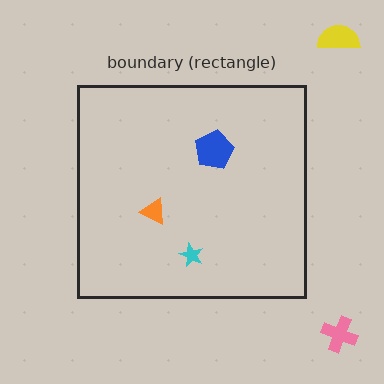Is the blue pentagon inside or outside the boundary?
Inside.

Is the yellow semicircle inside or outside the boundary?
Outside.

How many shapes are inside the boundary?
3 inside, 2 outside.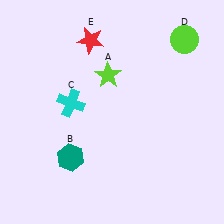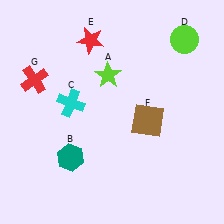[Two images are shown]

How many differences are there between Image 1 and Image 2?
There are 2 differences between the two images.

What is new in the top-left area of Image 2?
A red cross (G) was added in the top-left area of Image 2.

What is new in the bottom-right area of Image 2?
A brown square (F) was added in the bottom-right area of Image 2.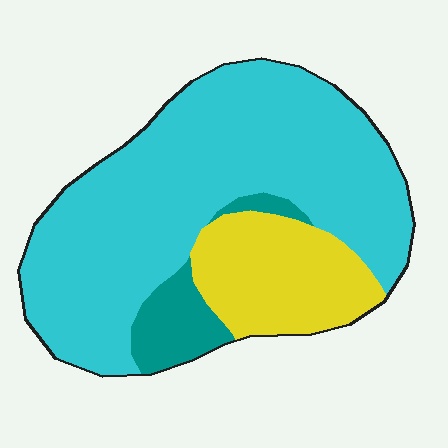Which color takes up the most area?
Cyan, at roughly 70%.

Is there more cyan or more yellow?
Cyan.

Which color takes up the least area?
Teal, at roughly 10%.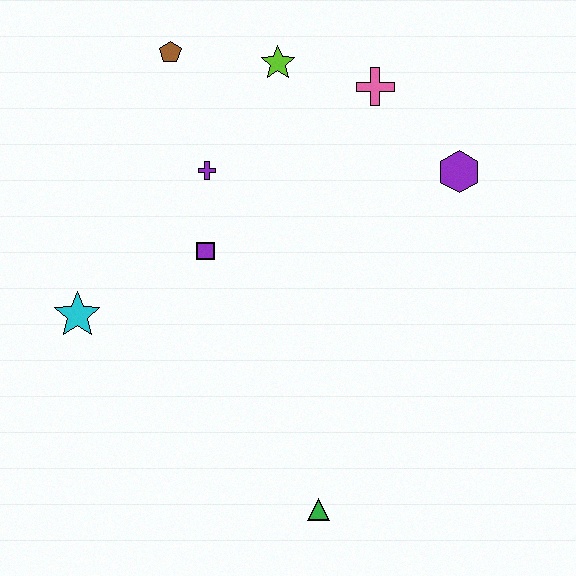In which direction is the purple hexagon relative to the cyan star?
The purple hexagon is to the right of the cyan star.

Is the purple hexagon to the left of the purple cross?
No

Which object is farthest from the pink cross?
The green triangle is farthest from the pink cross.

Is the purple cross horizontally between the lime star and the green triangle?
No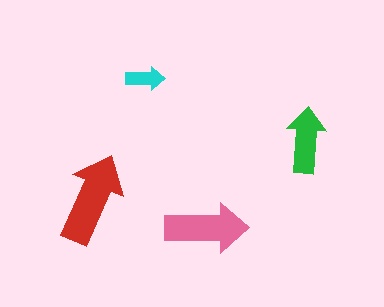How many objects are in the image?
There are 4 objects in the image.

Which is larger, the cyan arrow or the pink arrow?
The pink one.